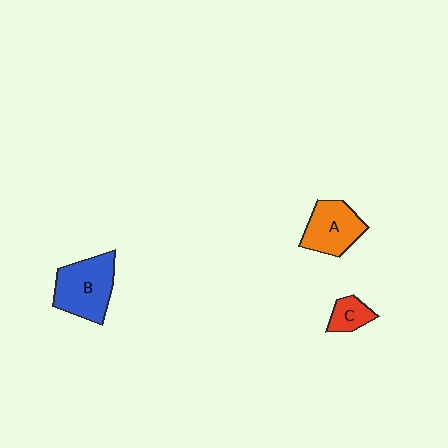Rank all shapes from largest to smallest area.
From largest to smallest: B (blue), A (orange), C (red).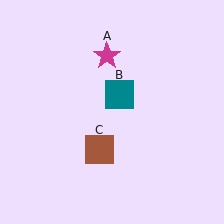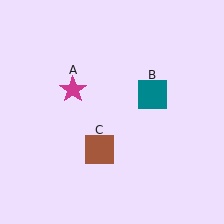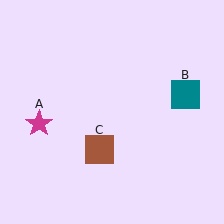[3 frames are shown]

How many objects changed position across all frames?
2 objects changed position: magenta star (object A), teal square (object B).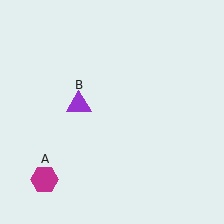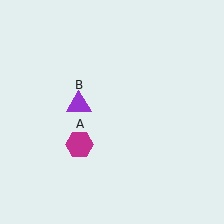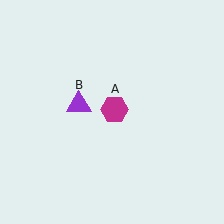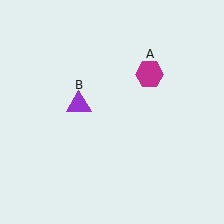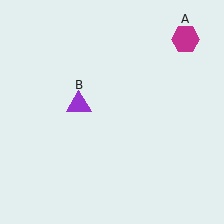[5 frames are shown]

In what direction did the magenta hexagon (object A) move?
The magenta hexagon (object A) moved up and to the right.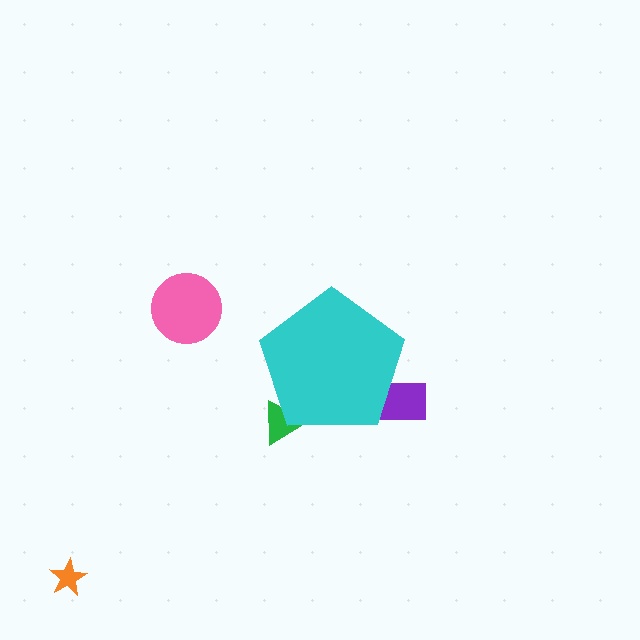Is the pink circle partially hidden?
No, the pink circle is fully visible.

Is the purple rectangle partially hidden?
Yes, the purple rectangle is partially hidden behind the cyan pentagon.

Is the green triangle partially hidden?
Yes, the green triangle is partially hidden behind the cyan pentagon.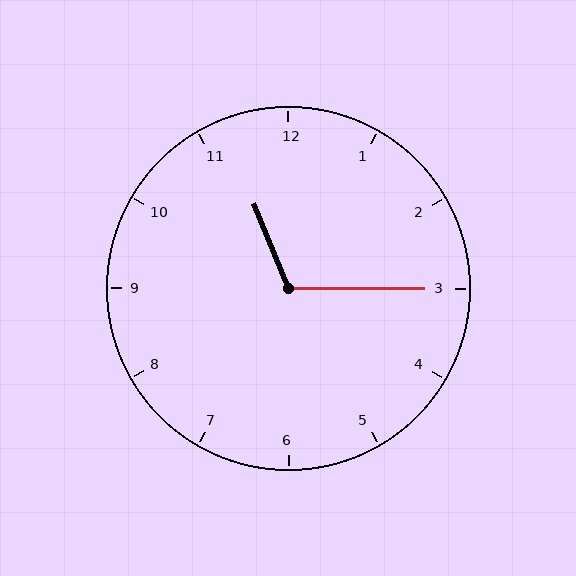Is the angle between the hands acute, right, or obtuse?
It is obtuse.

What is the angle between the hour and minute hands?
Approximately 112 degrees.